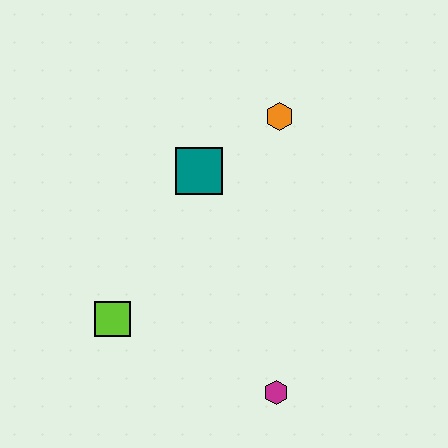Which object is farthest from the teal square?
The magenta hexagon is farthest from the teal square.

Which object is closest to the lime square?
The teal square is closest to the lime square.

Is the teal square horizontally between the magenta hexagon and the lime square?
Yes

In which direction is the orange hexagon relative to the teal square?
The orange hexagon is to the right of the teal square.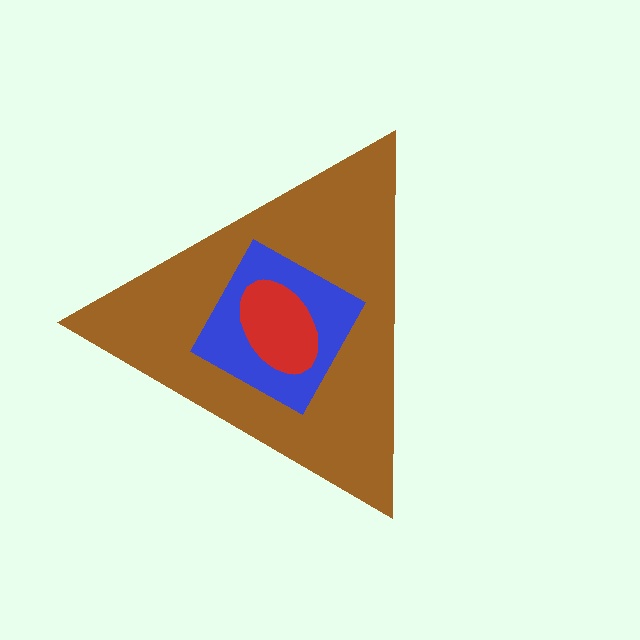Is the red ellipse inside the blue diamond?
Yes.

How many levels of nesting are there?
3.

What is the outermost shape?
The brown triangle.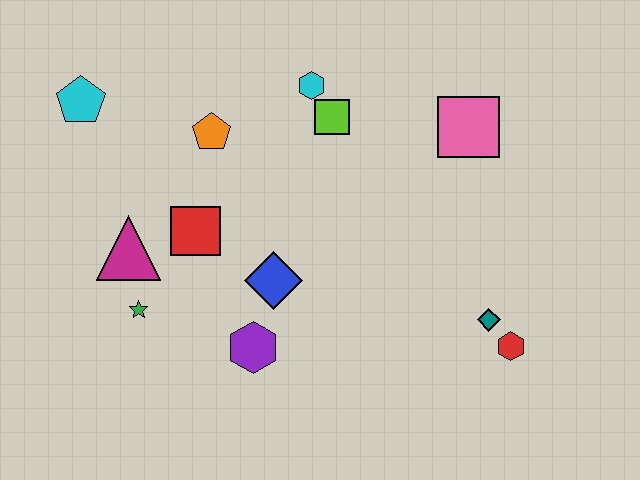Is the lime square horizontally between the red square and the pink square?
Yes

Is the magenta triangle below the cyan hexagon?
Yes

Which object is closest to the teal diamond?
The red hexagon is closest to the teal diamond.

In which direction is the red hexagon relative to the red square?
The red hexagon is to the right of the red square.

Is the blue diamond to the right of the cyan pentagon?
Yes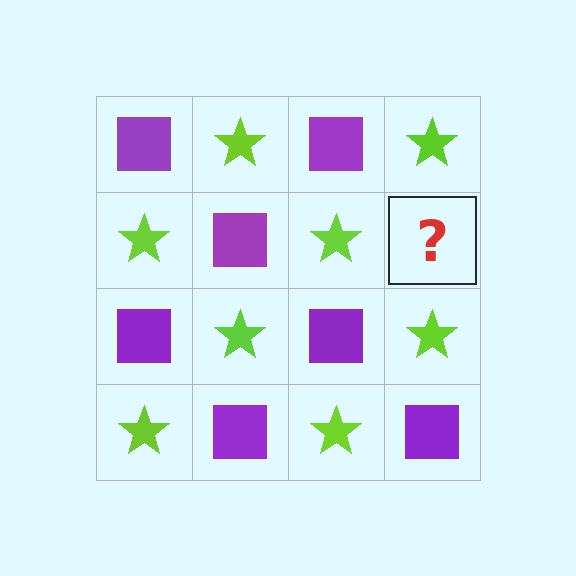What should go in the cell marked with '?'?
The missing cell should contain a purple square.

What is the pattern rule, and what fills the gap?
The rule is that it alternates purple square and lime star in a checkerboard pattern. The gap should be filled with a purple square.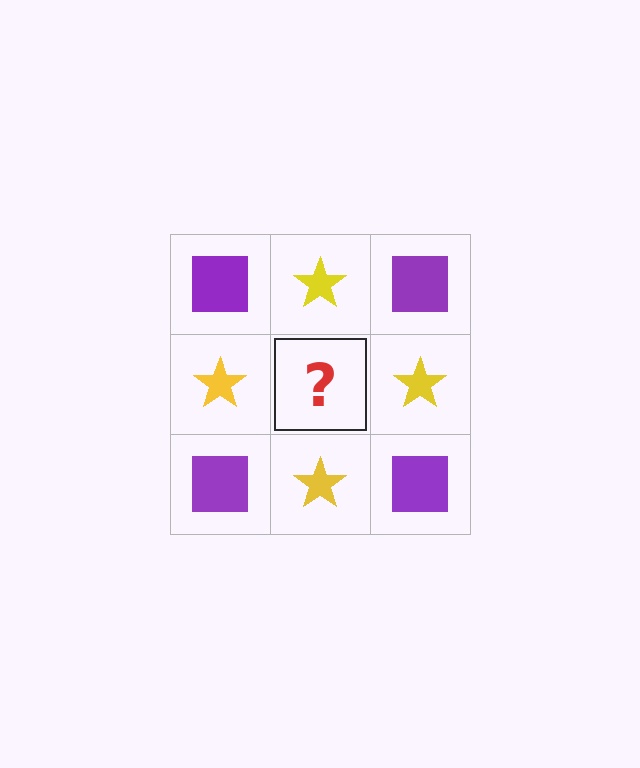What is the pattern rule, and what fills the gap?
The rule is that it alternates purple square and yellow star in a checkerboard pattern. The gap should be filled with a purple square.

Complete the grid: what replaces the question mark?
The question mark should be replaced with a purple square.